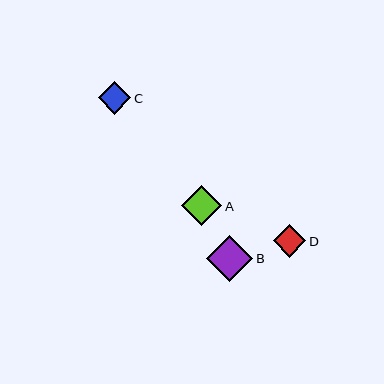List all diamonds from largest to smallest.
From largest to smallest: B, A, C, D.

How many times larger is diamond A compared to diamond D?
Diamond A is approximately 1.2 times the size of diamond D.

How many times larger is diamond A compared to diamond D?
Diamond A is approximately 1.2 times the size of diamond D.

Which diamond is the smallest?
Diamond D is the smallest with a size of approximately 32 pixels.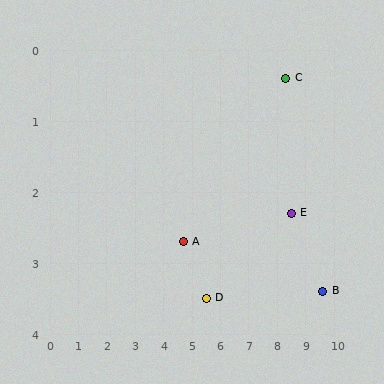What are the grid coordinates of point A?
Point A is at approximately (4.7, 2.7).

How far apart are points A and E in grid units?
Points A and E are about 3.8 grid units apart.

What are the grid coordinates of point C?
Point C is at approximately (8.3, 0.4).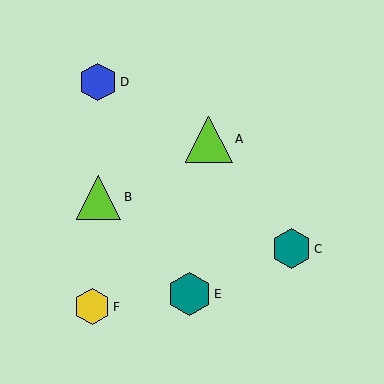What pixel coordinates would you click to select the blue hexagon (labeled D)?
Click at (98, 82) to select the blue hexagon D.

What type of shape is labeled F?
Shape F is a yellow hexagon.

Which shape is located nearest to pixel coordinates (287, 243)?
The teal hexagon (labeled C) at (291, 249) is nearest to that location.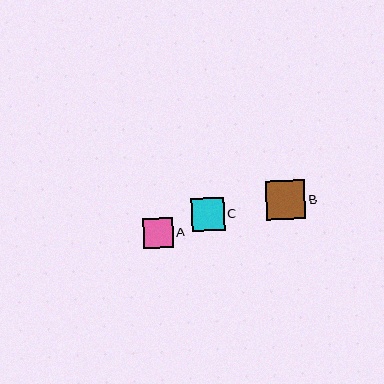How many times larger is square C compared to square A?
Square C is approximately 1.1 times the size of square A.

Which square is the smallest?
Square A is the smallest with a size of approximately 30 pixels.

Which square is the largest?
Square B is the largest with a size of approximately 39 pixels.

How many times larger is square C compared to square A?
Square C is approximately 1.1 times the size of square A.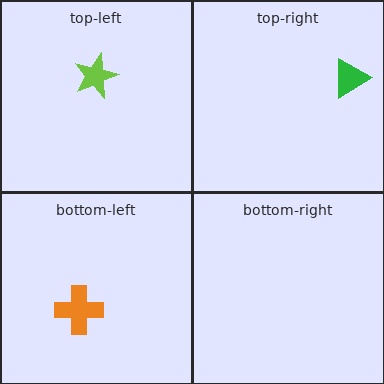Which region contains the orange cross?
The bottom-left region.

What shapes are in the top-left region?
The lime star.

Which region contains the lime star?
The top-left region.